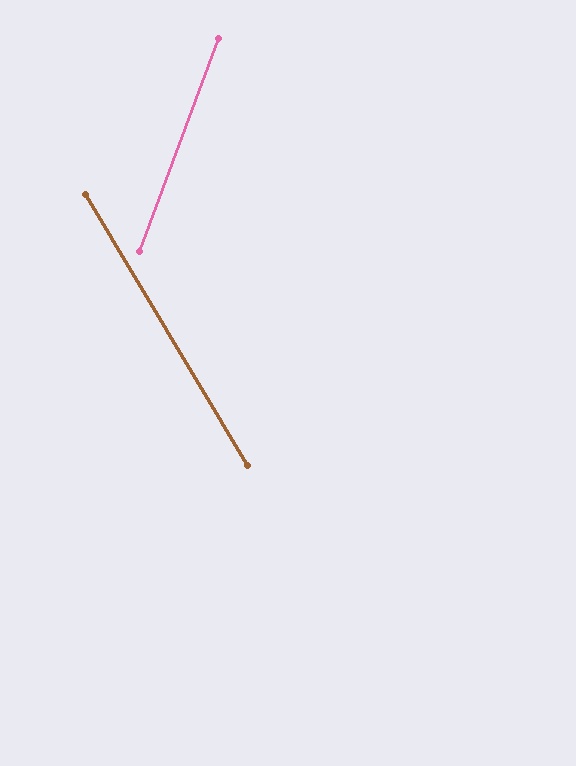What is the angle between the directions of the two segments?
Approximately 51 degrees.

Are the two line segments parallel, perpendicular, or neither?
Neither parallel nor perpendicular — they differ by about 51°.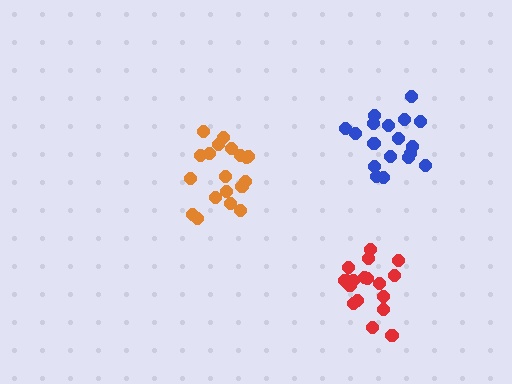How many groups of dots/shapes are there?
There are 3 groups.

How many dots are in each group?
Group 1: 18 dots, Group 2: 19 dots, Group 3: 19 dots (56 total).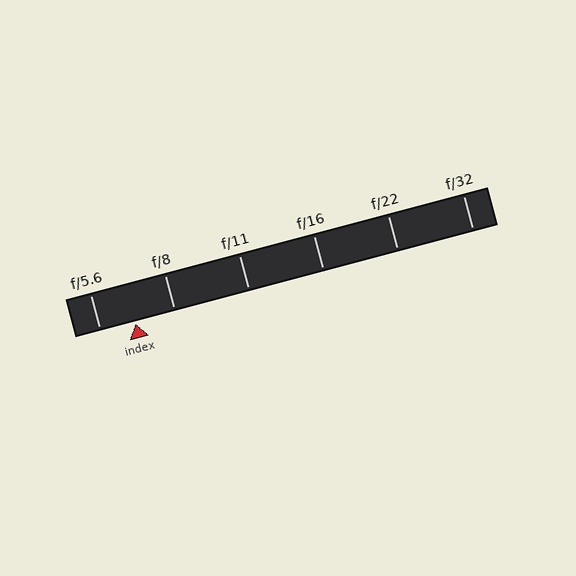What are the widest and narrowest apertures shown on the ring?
The widest aperture shown is f/5.6 and the narrowest is f/32.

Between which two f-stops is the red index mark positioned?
The index mark is between f/5.6 and f/8.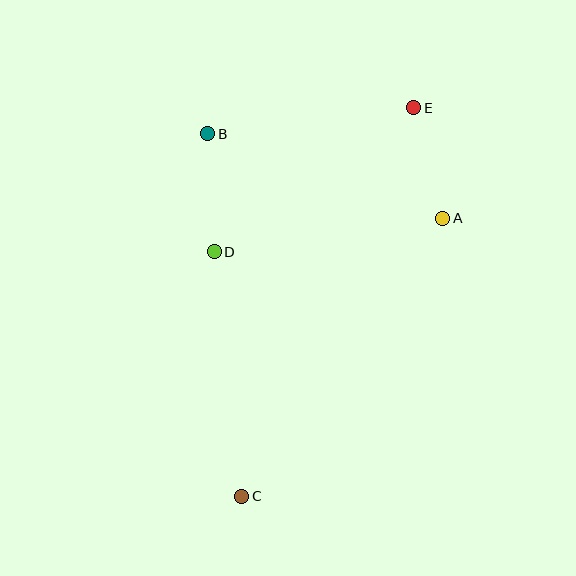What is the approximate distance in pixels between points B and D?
The distance between B and D is approximately 118 pixels.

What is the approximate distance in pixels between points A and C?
The distance between A and C is approximately 343 pixels.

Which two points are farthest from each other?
Points C and E are farthest from each other.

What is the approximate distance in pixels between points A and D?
The distance between A and D is approximately 231 pixels.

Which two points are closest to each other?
Points A and E are closest to each other.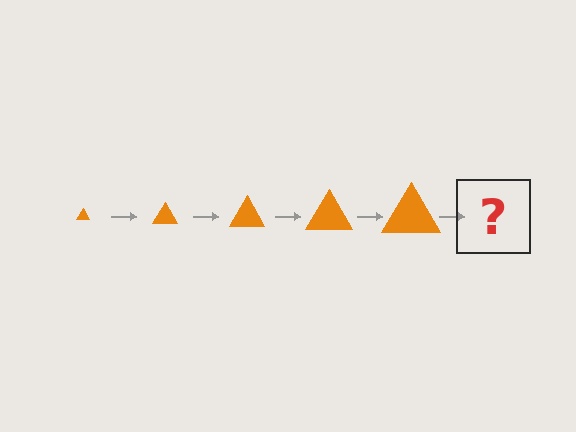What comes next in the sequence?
The next element should be an orange triangle, larger than the previous one.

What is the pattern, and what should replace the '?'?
The pattern is that the triangle gets progressively larger each step. The '?' should be an orange triangle, larger than the previous one.